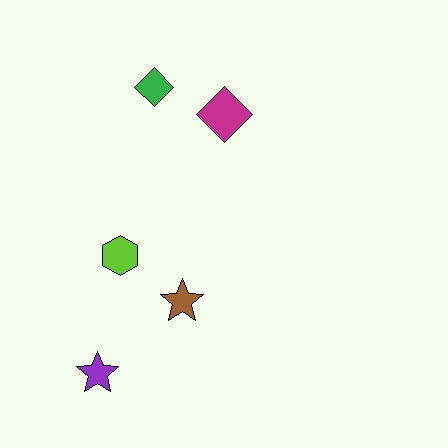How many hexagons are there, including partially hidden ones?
There is 1 hexagon.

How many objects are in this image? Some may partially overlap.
There are 5 objects.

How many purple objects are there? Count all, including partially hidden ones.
There is 1 purple object.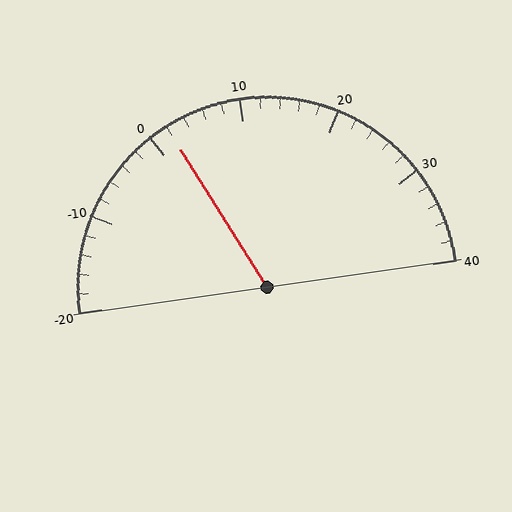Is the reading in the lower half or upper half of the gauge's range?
The reading is in the lower half of the range (-20 to 40).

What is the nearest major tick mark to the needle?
The nearest major tick mark is 0.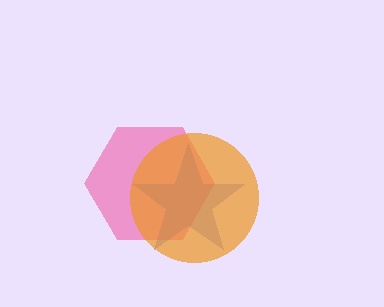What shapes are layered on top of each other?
The layered shapes are: a pink hexagon, a blue star, an orange circle.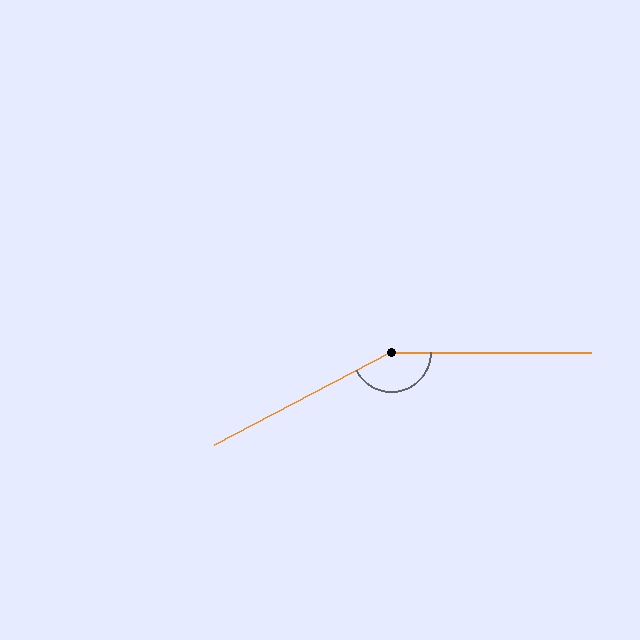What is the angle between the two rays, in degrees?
Approximately 152 degrees.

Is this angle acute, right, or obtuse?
It is obtuse.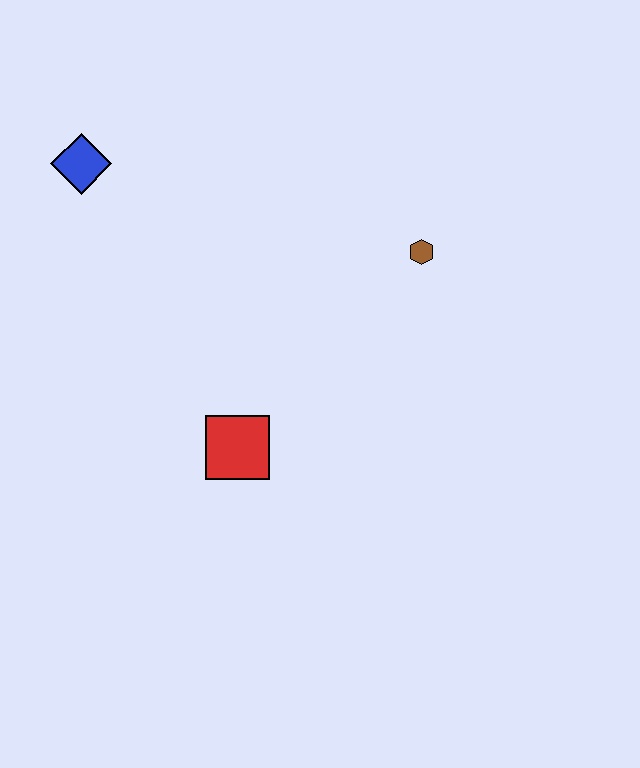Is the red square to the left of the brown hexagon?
Yes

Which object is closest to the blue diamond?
The red square is closest to the blue diamond.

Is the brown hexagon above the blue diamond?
No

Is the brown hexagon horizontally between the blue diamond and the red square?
No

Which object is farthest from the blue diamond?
The brown hexagon is farthest from the blue diamond.